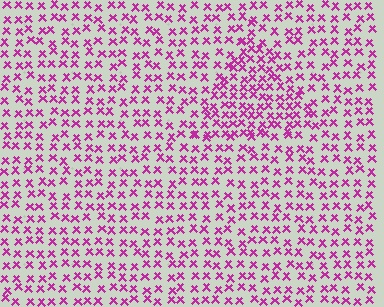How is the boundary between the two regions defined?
The boundary is defined by a change in element density (approximately 1.7x ratio). All elements are the same color, size, and shape.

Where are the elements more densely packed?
The elements are more densely packed inside the triangle boundary.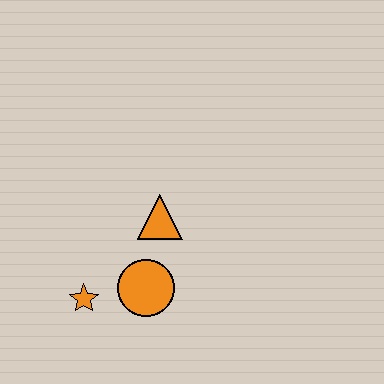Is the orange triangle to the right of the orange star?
Yes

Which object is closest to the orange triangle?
The orange circle is closest to the orange triangle.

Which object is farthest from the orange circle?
The orange triangle is farthest from the orange circle.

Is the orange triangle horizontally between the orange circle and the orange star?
No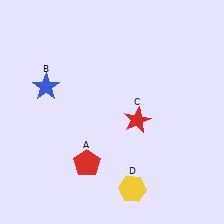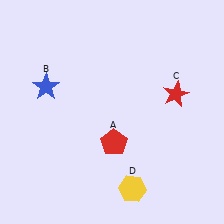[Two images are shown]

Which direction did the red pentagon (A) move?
The red pentagon (A) moved right.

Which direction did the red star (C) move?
The red star (C) moved right.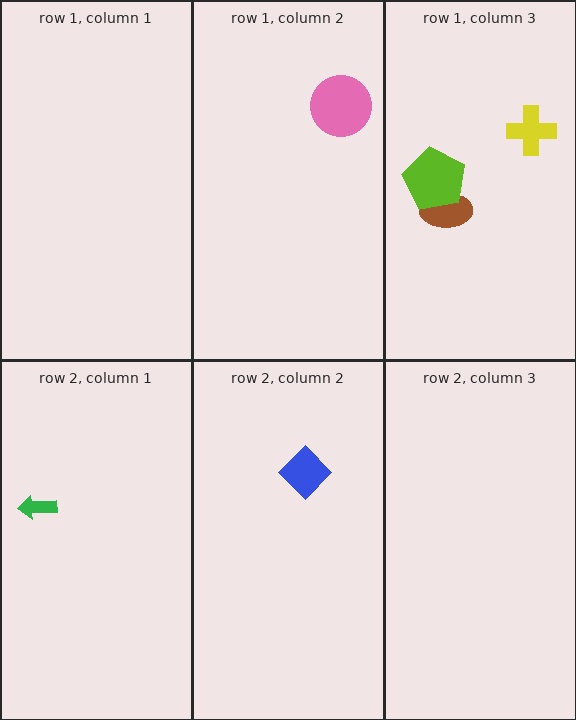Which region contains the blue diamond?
The row 2, column 2 region.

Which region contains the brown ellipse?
The row 1, column 3 region.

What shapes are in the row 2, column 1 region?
The green arrow.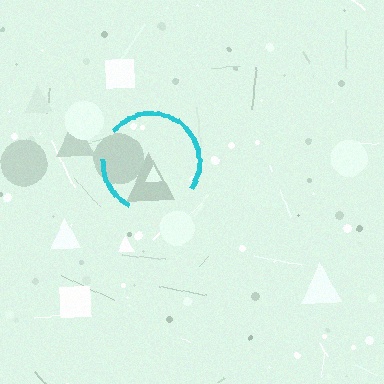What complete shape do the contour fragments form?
The contour fragments form a circle.